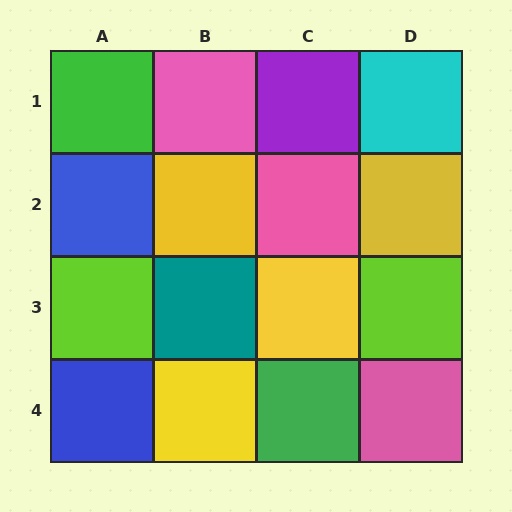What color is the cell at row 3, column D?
Lime.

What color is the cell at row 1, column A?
Green.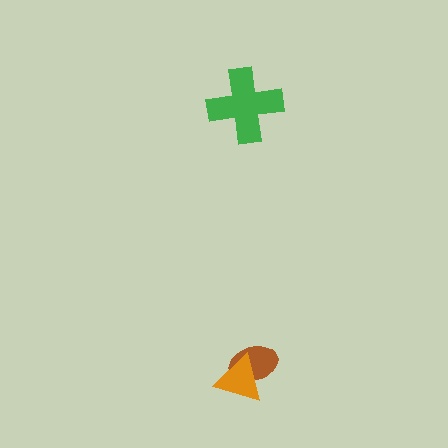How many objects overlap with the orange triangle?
1 object overlaps with the orange triangle.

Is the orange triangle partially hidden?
No, no other shape covers it.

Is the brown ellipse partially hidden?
Yes, it is partially covered by another shape.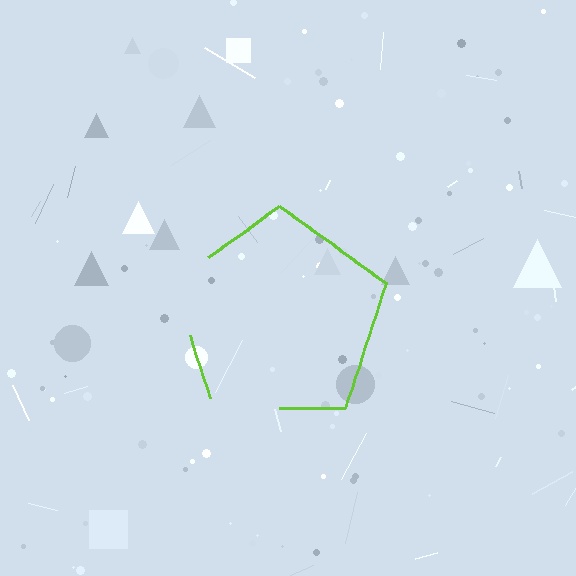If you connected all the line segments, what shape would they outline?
They would outline a pentagon.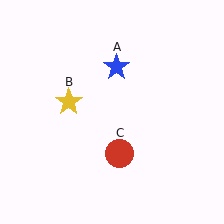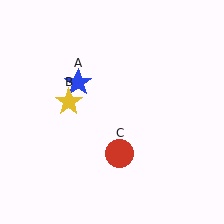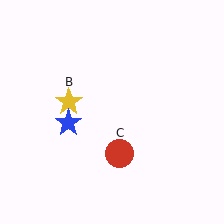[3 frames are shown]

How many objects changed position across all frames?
1 object changed position: blue star (object A).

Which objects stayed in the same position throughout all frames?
Yellow star (object B) and red circle (object C) remained stationary.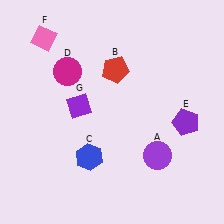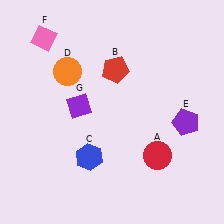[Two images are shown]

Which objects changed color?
A changed from purple to red. D changed from magenta to orange.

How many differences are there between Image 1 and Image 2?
There are 2 differences between the two images.